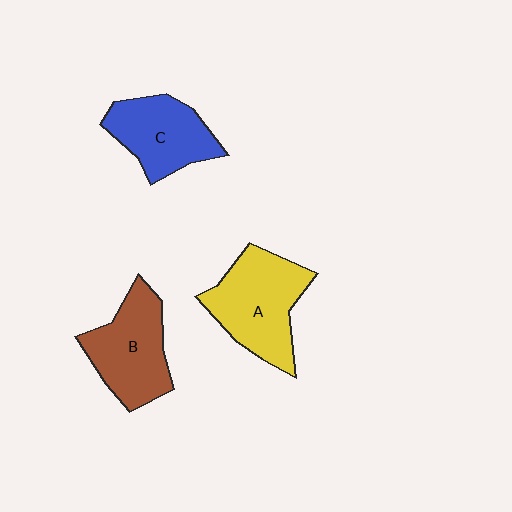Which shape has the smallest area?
Shape C (blue).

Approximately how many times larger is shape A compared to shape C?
Approximately 1.3 times.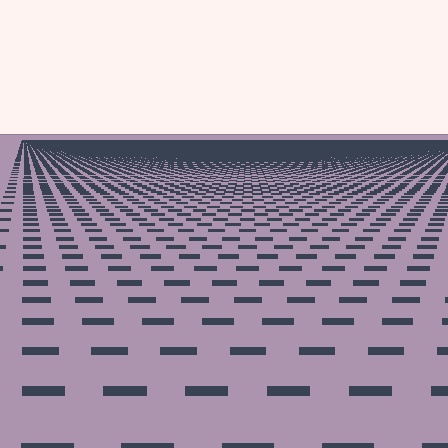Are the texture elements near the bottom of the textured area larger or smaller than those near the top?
Larger. Near the bottom, elements are closer to the viewer and appear at a bigger on-screen size.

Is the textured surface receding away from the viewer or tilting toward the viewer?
The surface is receding away from the viewer. Texture elements get smaller and denser toward the top.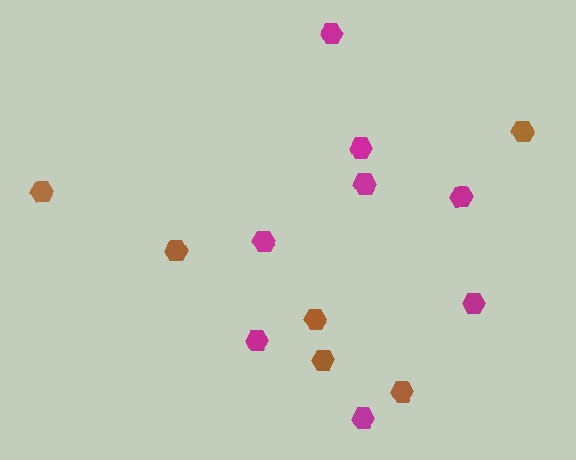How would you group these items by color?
There are 2 groups: one group of brown hexagons (6) and one group of magenta hexagons (8).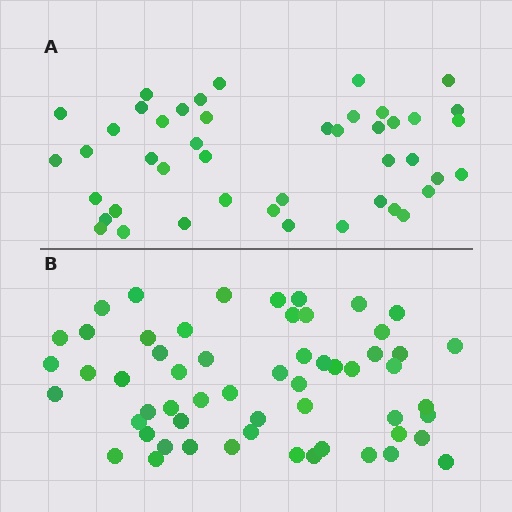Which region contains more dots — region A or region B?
Region B (the bottom region) has more dots.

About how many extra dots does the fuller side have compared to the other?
Region B has roughly 12 or so more dots than region A.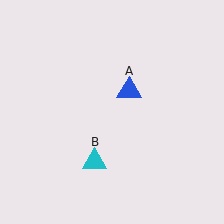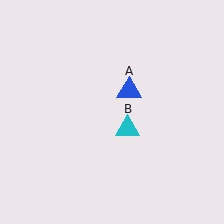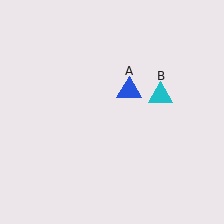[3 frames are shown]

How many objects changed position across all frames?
1 object changed position: cyan triangle (object B).